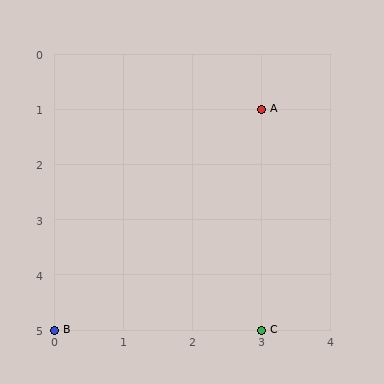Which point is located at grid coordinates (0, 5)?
Point B is at (0, 5).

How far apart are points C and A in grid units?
Points C and A are 4 rows apart.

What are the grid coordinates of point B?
Point B is at grid coordinates (0, 5).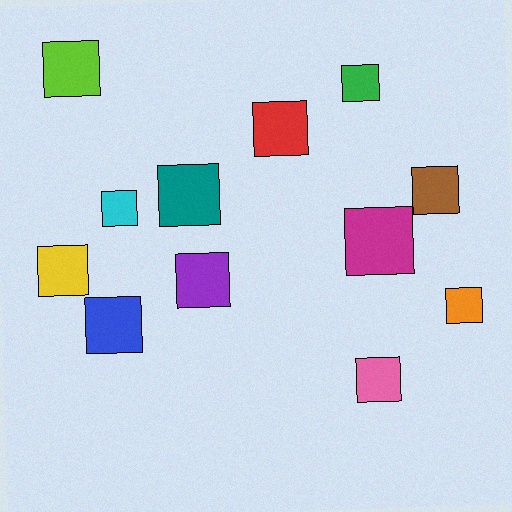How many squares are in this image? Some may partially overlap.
There are 12 squares.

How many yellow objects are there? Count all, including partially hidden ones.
There is 1 yellow object.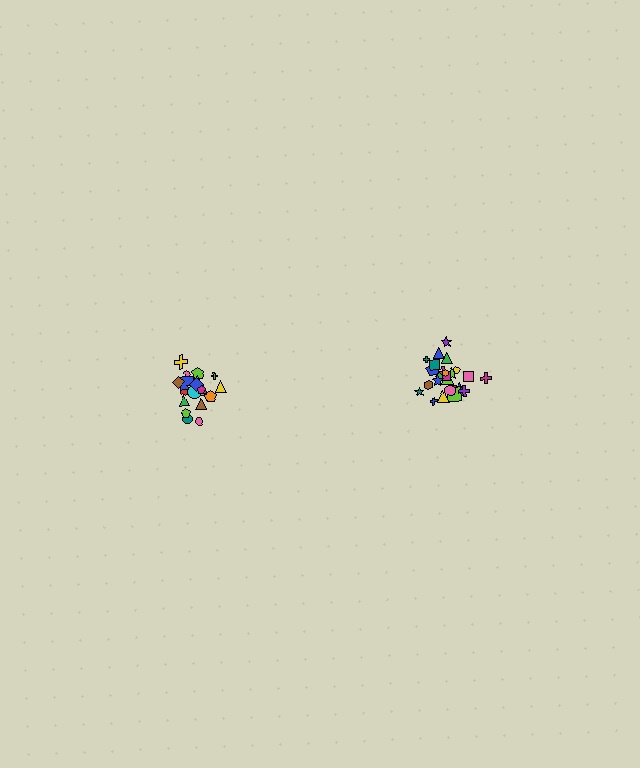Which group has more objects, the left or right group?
The right group.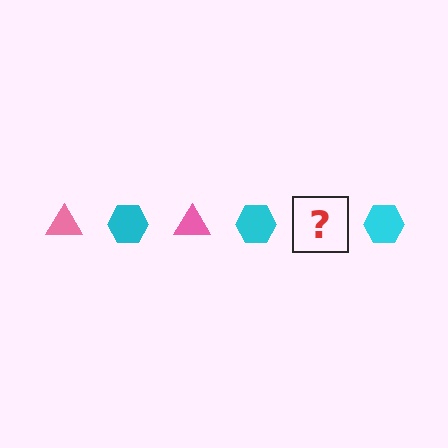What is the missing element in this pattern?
The missing element is a pink triangle.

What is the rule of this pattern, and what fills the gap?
The rule is that the pattern alternates between pink triangle and cyan hexagon. The gap should be filled with a pink triangle.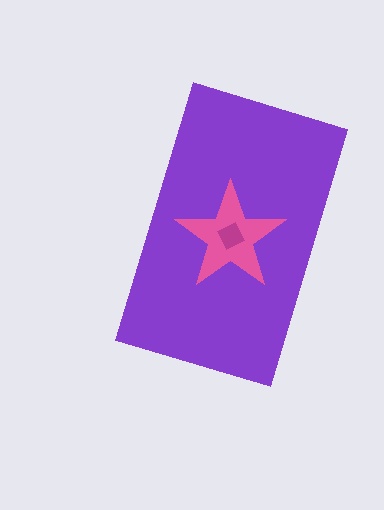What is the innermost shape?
The magenta diamond.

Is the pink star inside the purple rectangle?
Yes.